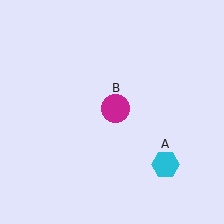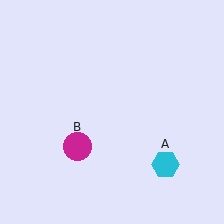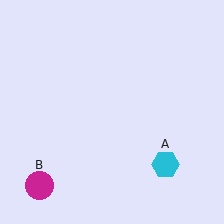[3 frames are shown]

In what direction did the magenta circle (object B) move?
The magenta circle (object B) moved down and to the left.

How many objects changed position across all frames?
1 object changed position: magenta circle (object B).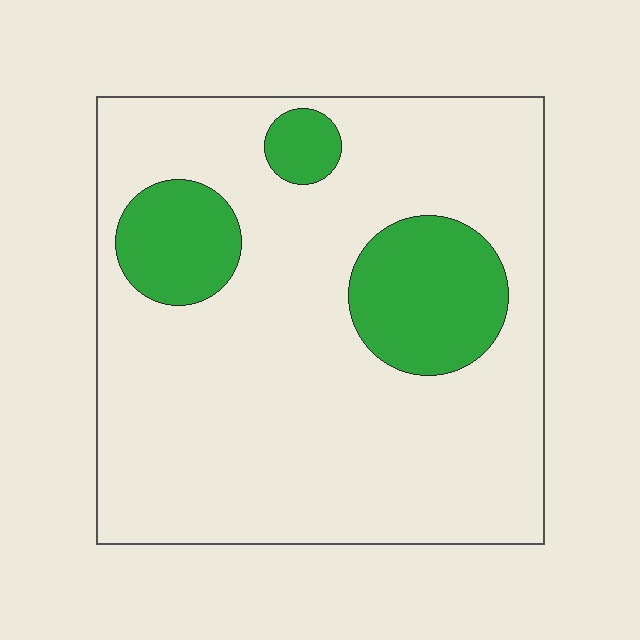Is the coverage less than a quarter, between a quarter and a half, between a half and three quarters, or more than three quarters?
Less than a quarter.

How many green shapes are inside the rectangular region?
3.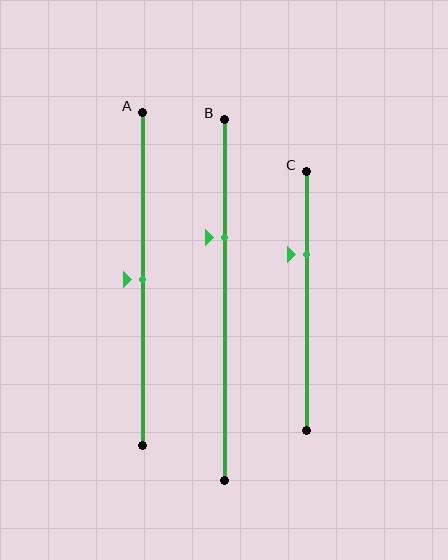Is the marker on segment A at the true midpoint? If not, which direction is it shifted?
Yes, the marker on segment A is at the true midpoint.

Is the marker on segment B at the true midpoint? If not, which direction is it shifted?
No, the marker on segment B is shifted upward by about 17% of the segment length.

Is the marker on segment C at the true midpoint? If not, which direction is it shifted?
No, the marker on segment C is shifted upward by about 18% of the segment length.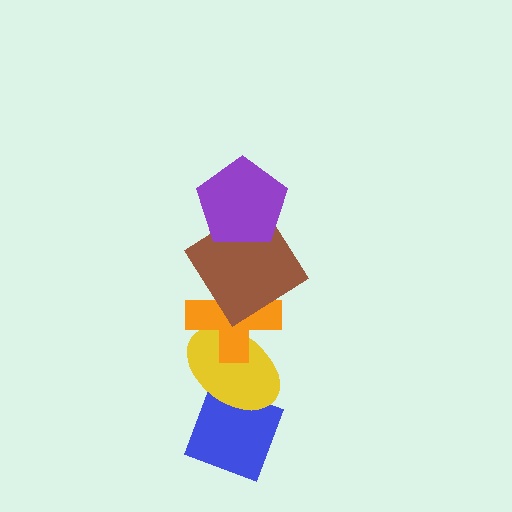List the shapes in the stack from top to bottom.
From top to bottom: the purple pentagon, the brown diamond, the orange cross, the yellow ellipse, the blue diamond.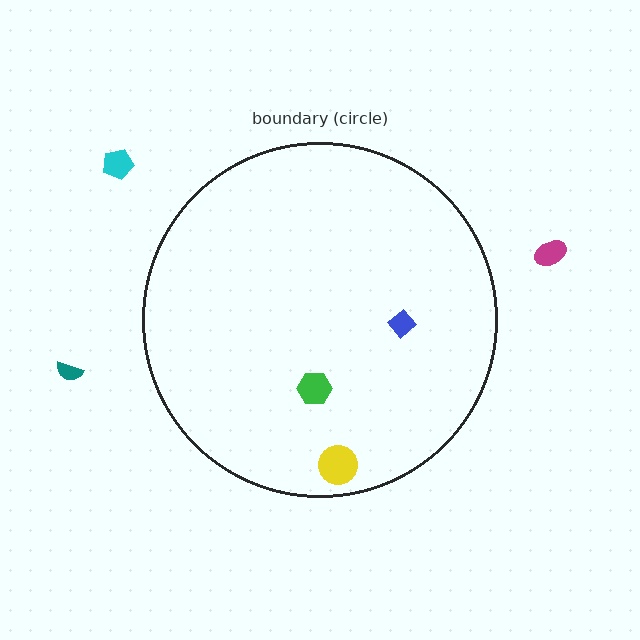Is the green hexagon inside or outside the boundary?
Inside.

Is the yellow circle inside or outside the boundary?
Inside.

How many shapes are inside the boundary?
3 inside, 3 outside.